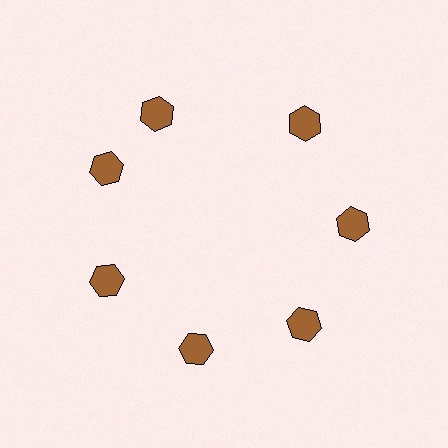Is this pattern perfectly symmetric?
No. The 7 brown hexagons are arranged in a ring, but one element near the 12 o'clock position is rotated out of alignment along the ring, breaking the 7-fold rotational symmetry.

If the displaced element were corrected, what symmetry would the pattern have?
It would have 7-fold rotational symmetry — the pattern would map onto itself every 51 degrees.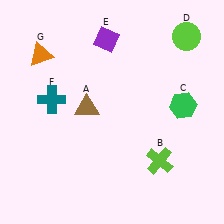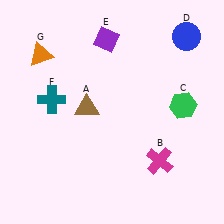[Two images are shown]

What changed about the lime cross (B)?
In Image 1, B is lime. In Image 2, it changed to magenta.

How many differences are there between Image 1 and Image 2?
There are 2 differences between the two images.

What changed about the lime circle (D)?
In Image 1, D is lime. In Image 2, it changed to blue.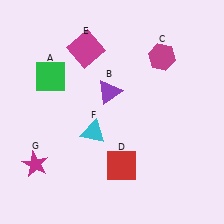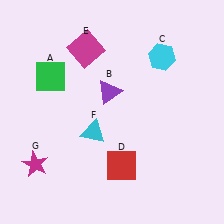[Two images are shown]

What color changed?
The hexagon (C) changed from magenta in Image 1 to cyan in Image 2.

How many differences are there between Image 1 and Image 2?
There is 1 difference between the two images.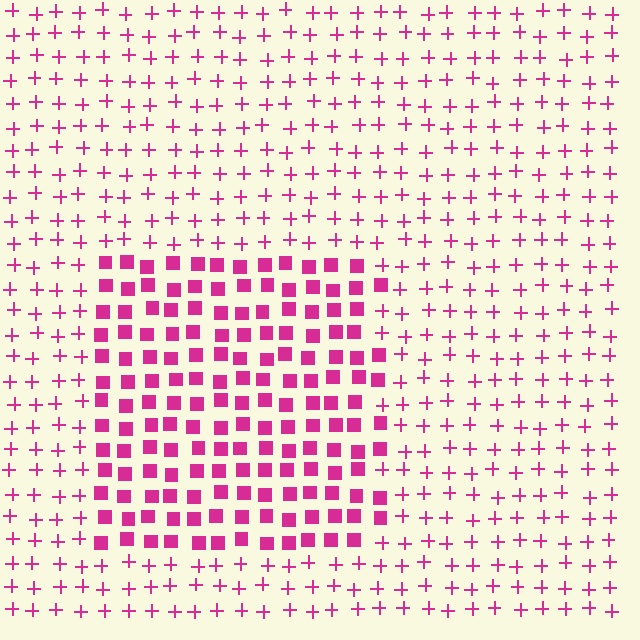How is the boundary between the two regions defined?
The boundary is defined by a change in element shape: squares inside vs. plus signs outside. All elements share the same color and spacing.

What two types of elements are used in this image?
The image uses squares inside the rectangle region and plus signs outside it.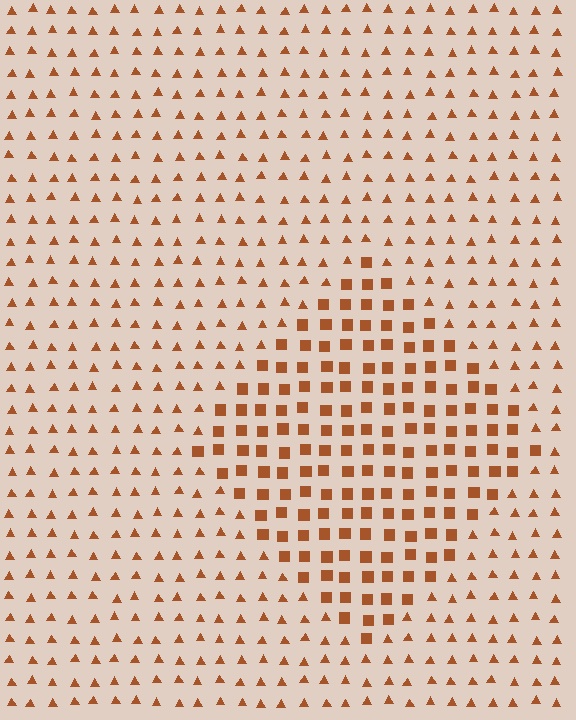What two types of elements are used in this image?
The image uses squares inside the diamond region and triangles outside it.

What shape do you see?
I see a diamond.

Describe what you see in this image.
The image is filled with small brown elements arranged in a uniform grid. A diamond-shaped region contains squares, while the surrounding area contains triangles. The boundary is defined purely by the change in element shape.